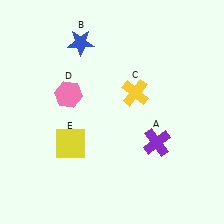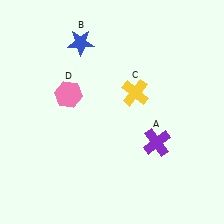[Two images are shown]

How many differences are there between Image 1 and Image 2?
There is 1 difference between the two images.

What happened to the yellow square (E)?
The yellow square (E) was removed in Image 2. It was in the bottom-left area of Image 1.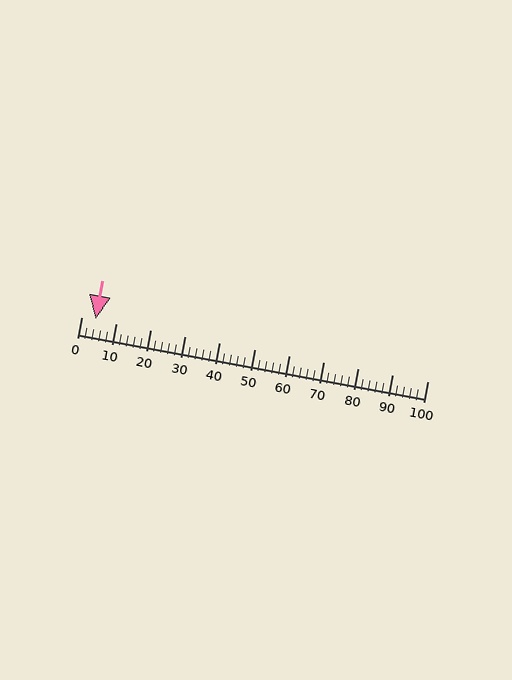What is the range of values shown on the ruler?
The ruler shows values from 0 to 100.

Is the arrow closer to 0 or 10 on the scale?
The arrow is closer to 0.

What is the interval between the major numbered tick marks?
The major tick marks are spaced 10 units apart.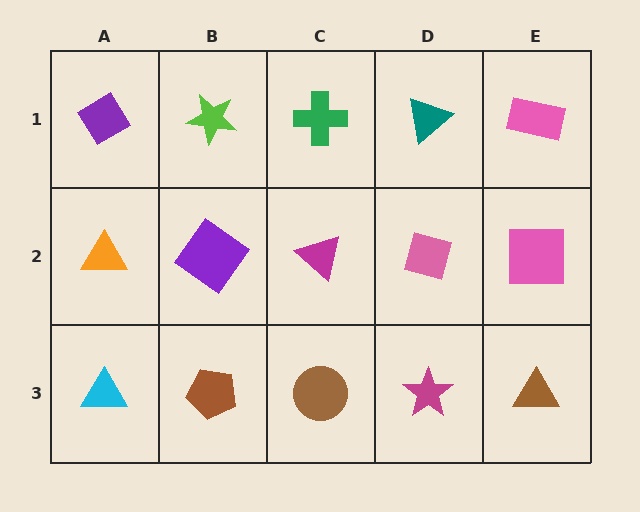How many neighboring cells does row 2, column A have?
3.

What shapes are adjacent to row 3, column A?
An orange triangle (row 2, column A), a brown pentagon (row 3, column B).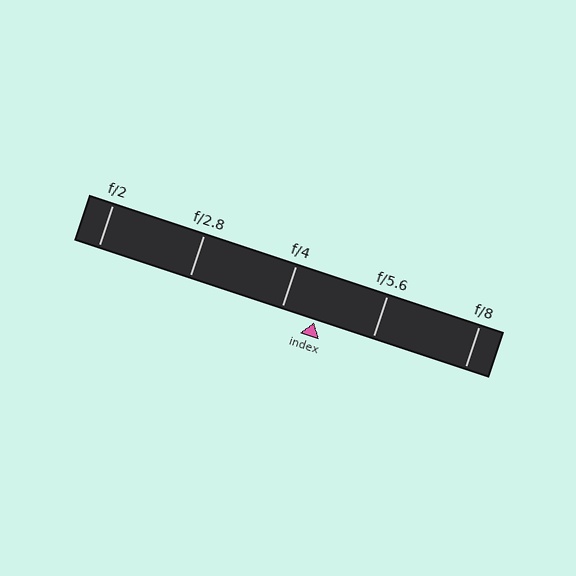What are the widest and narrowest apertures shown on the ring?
The widest aperture shown is f/2 and the narrowest is f/8.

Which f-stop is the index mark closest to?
The index mark is closest to f/4.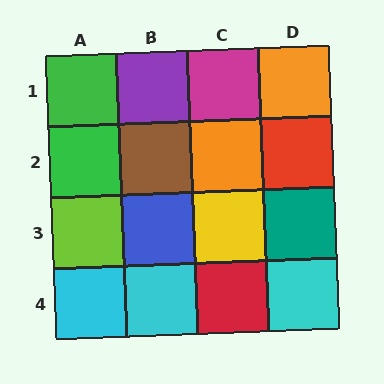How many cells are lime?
1 cell is lime.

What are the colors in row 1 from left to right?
Green, purple, magenta, orange.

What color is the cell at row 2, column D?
Red.